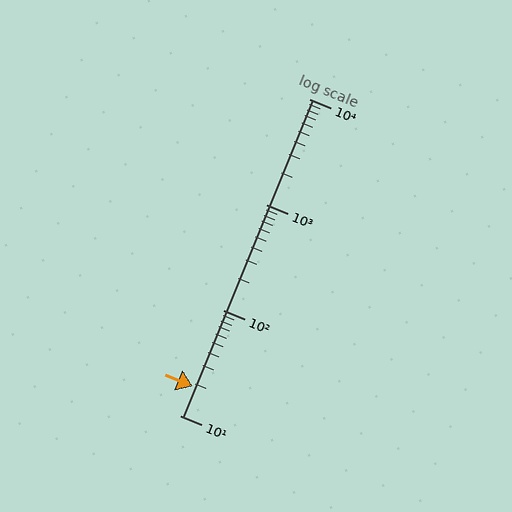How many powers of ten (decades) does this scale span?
The scale spans 3 decades, from 10 to 10000.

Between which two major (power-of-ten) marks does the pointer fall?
The pointer is between 10 and 100.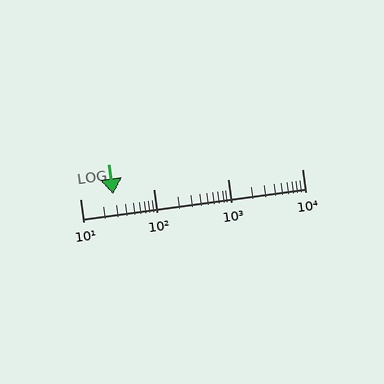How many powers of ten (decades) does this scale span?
The scale spans 3 decades, from 10 to 10000.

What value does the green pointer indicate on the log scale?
The pointer indicates approximately 28.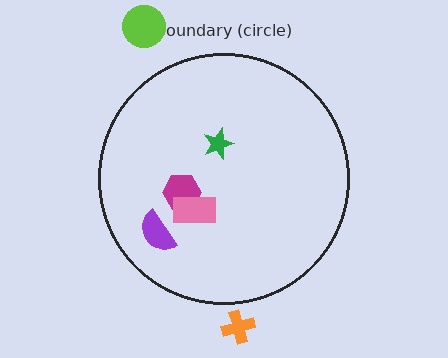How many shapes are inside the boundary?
4 inside, 2 outside.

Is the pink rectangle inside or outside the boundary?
Inside.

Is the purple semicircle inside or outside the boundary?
Inside.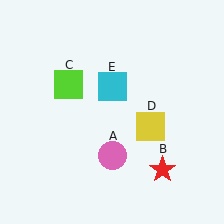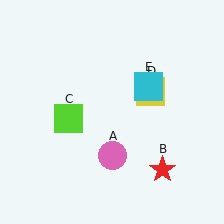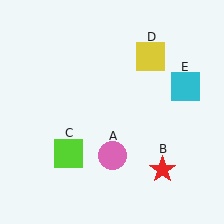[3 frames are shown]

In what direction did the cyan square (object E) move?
The cyan square (object E) moved right.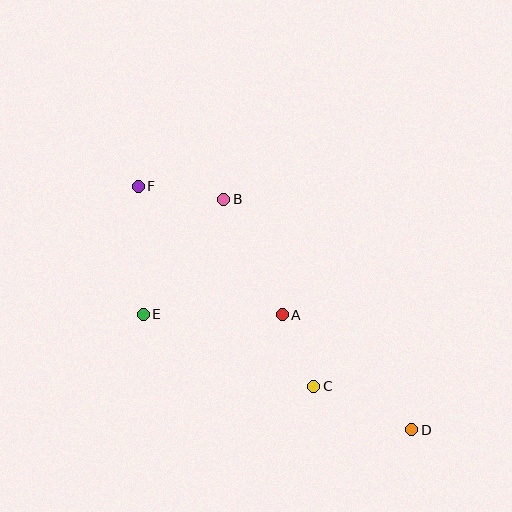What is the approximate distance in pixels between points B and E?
The distance between B and E is approximately 140 pixels.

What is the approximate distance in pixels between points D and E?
The distance between D and E is approximately 292 pixels.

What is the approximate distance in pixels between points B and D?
The distance between B and D is approximately 297 pixels.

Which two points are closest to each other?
Points A and C are closest to each other.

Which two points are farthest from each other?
Points D and F are farthest from each other.